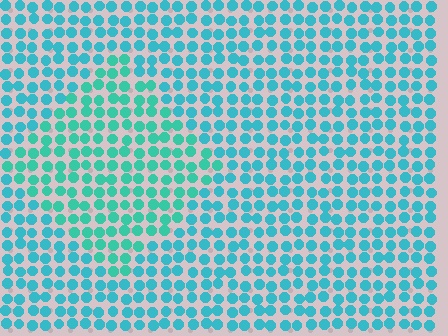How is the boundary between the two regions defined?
The boundary is defined purely by a slight shift in hue (about 21 degrees). Spacing, size, and orientation are identical on both sides.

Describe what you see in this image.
The image is filled with small cyan elements in a uniform arrangement. A diamond-shaped region is visible where the elements are tinted to a slightly different hue, forming a subtle color boundary.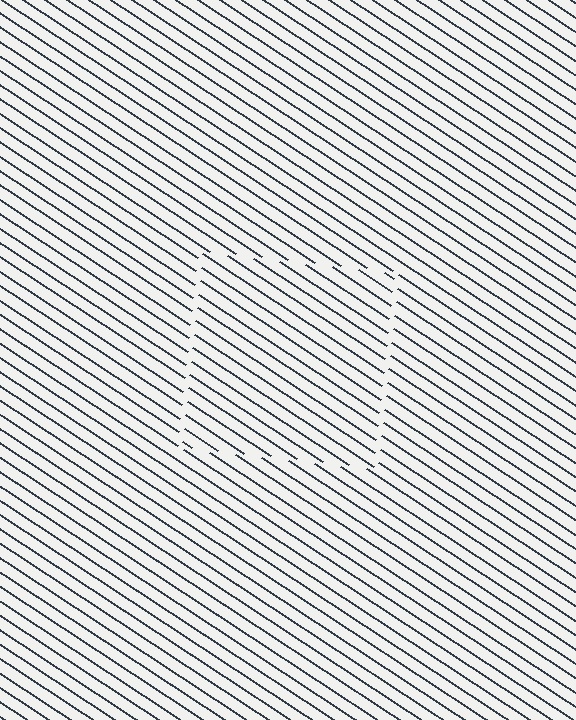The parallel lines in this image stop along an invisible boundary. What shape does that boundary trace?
An illusory square. The interior of the shape contains the same grating, shifted by half a period — the contour is defined by the phase discontinuity where line-ends from the inner and outer gratings abut.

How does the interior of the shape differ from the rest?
The interior of the shape contains the same grating, shifted by half a period — the contour is defined by the phase discontinuity where line-ends from the inner and outer gratings abut.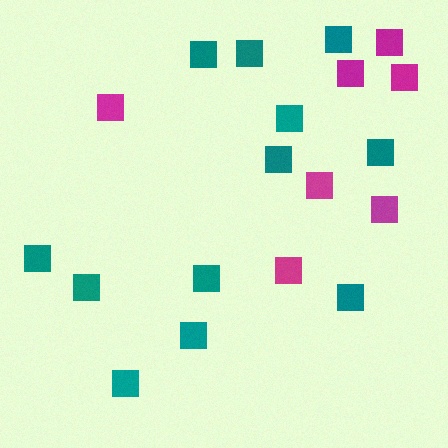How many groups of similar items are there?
There are 2 groups: one group of magenta squares (7) and one group of teal squares (12).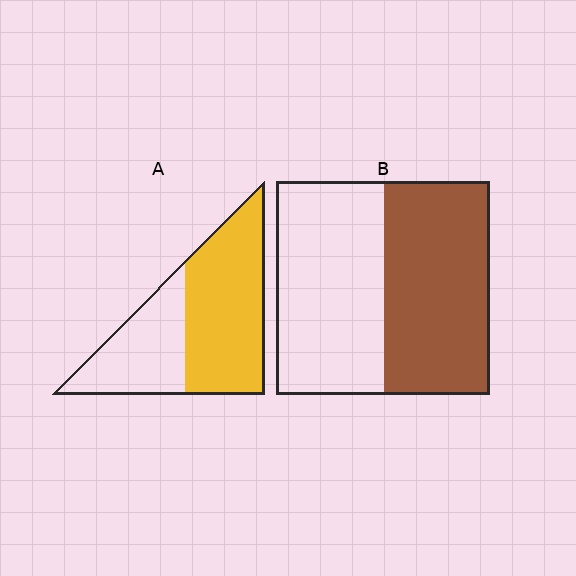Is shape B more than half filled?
Roughly half.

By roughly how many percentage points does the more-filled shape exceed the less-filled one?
By roughly 10 percentage points (A over B).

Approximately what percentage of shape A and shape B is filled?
A is approximately 60% and B is approximately 50%.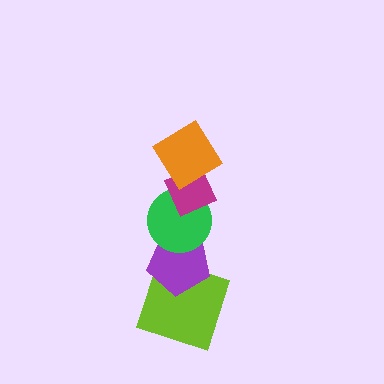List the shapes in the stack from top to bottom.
From top to bottom: the orange diamond, the magenta diamond, the green circle, the purple pentagon, the lime square.